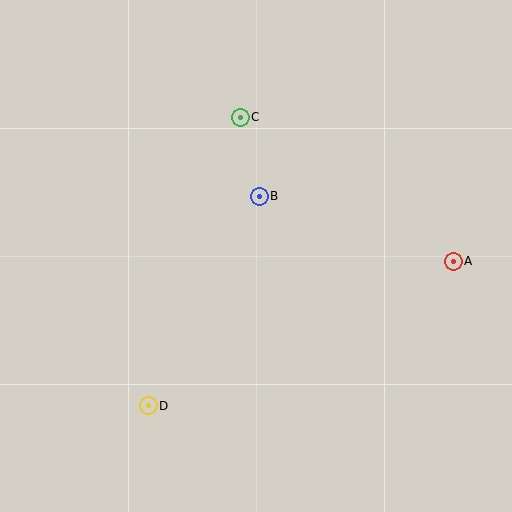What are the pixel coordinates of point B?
Point B is at (259, 196).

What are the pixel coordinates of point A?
Point A is at (453, 261).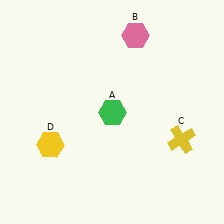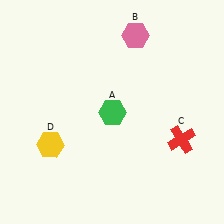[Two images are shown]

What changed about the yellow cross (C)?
In Image 1, C is yellow. In Image 2, it changed to red.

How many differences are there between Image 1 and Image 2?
There is 1 difference between the two images.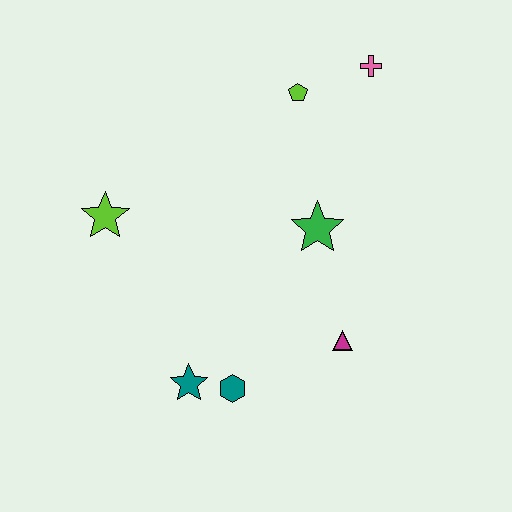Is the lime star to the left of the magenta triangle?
Yes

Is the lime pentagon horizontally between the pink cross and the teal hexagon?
Yes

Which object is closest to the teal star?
The teal hexagon is closest to the teal star.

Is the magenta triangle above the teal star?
Yes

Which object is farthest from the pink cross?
The teal star is farthest from the pink cross.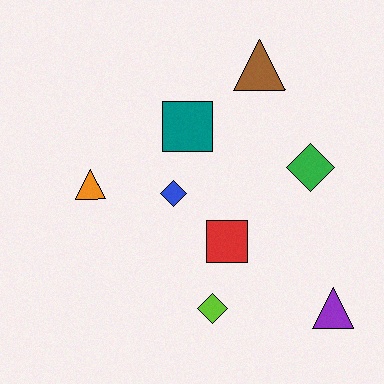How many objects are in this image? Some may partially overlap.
There are 8 objects.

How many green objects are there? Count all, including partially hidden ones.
There is 1 green object.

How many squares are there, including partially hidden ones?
There are 2 squares.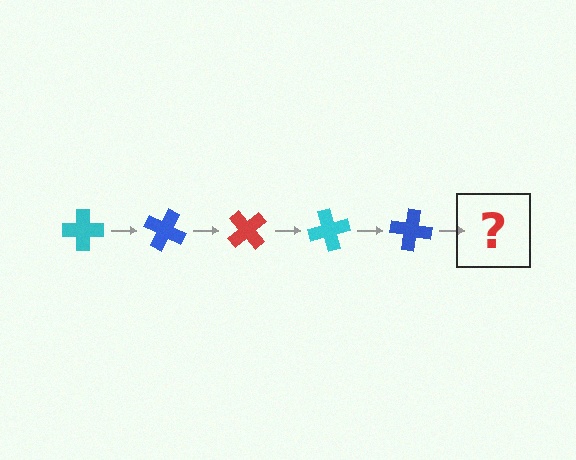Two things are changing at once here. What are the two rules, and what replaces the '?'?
The two rules are that it rotates 25 degrees each step and the color cycles through cyan, blue, and red. The '?' should be a red cross, rotated 125 degrees from the start.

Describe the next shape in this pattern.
It should be a red cross, rotated 125 degrees from the start.